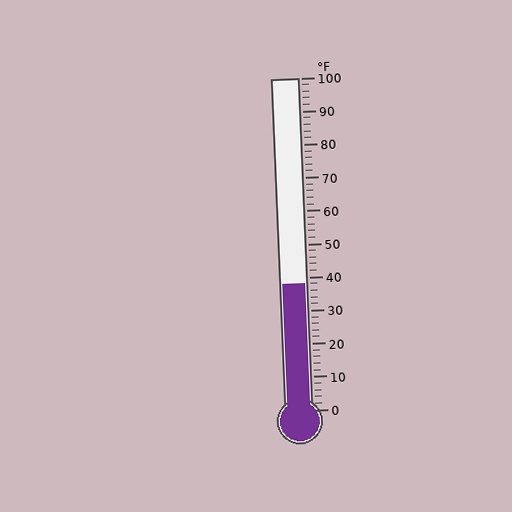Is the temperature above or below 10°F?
The temperature is above 10°F.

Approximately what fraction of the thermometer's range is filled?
The thermometer is filled to approximately 40% of its range.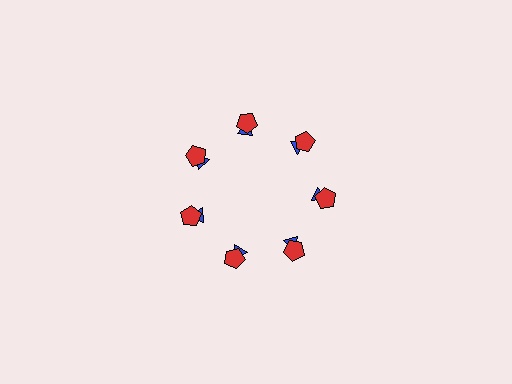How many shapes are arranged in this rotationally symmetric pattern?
There are 14 shapes, arranged in 7 groups of 2.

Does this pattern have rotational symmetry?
Yes, this pattern has 7-fold rotational symmetry. It looks the same after rotating 51 degrees around the center.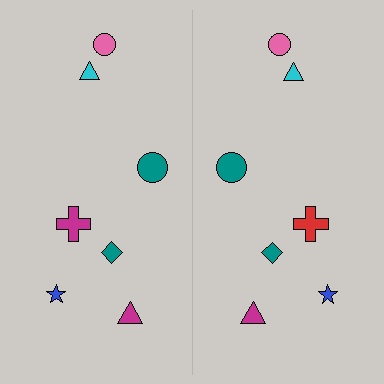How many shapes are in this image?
There are 14 shapes in this image.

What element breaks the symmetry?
The red cross on the right side breaks the symmetry — its mirror counterpart is magenta.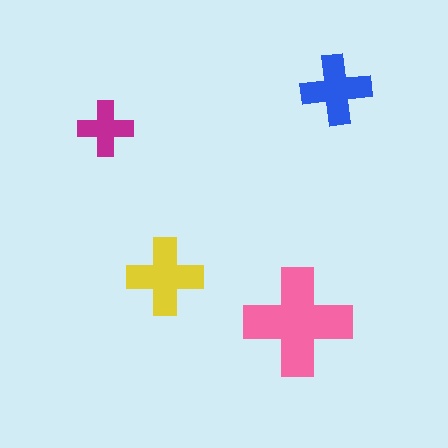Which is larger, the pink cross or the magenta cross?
The pink one.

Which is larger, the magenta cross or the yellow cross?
The yellow one.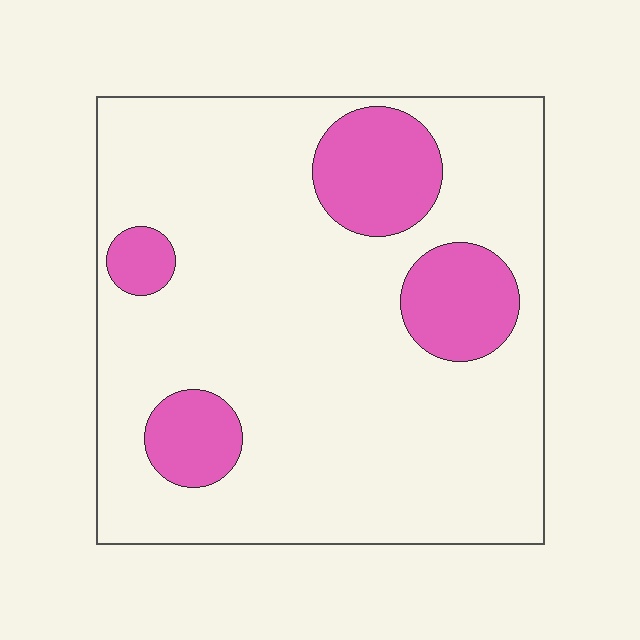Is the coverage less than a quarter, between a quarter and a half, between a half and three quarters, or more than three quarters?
Less than a quarter.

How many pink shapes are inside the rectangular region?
4.